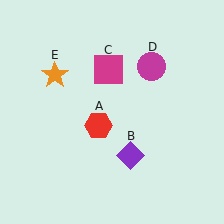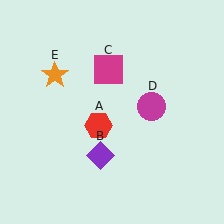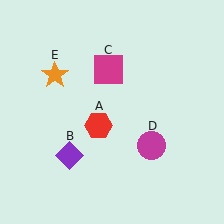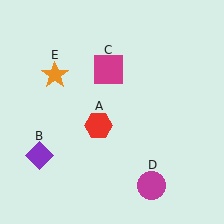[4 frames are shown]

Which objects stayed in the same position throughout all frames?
Red hexagon (object A) and magenta square (object C) and orange star (object E) remained stationary.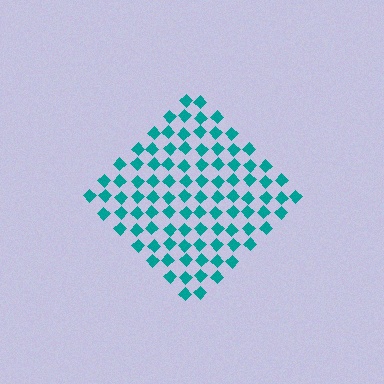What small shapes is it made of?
It is made of small diamonds.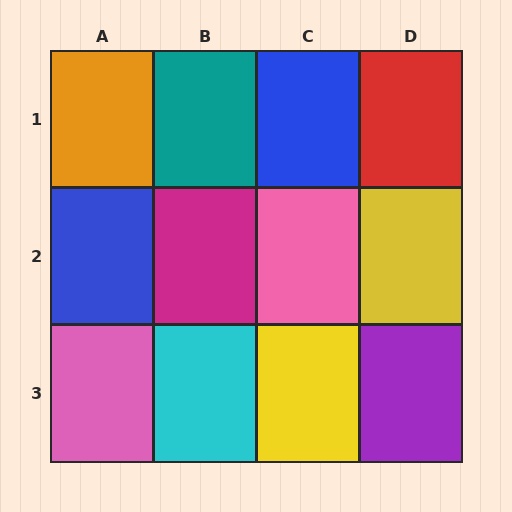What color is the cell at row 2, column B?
Magenta.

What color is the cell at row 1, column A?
Orange.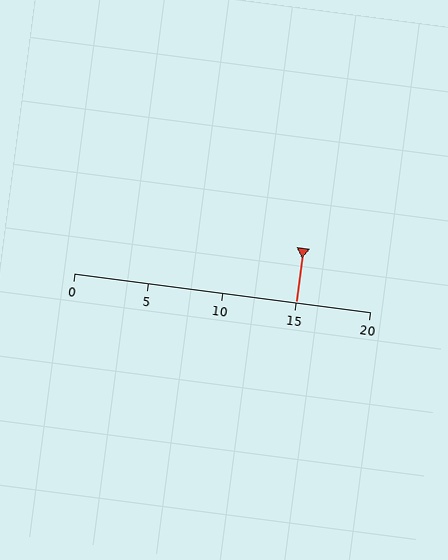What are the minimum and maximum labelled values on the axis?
The axis runs from 0 to 20.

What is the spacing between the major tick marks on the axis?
The major ticks are spaced 5 apart.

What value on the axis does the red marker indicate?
The marker indicates approximately 15.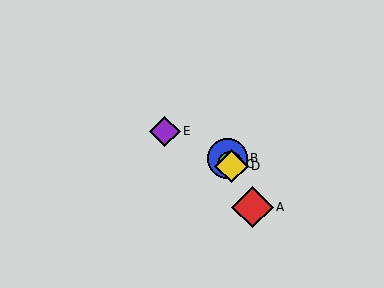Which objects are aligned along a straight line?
Objects A, B, C, D are aligned along a straight line.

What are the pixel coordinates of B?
Object B is at (227, 158).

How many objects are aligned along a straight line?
4 objects (A, B, C, D) are aligned along a straight line.